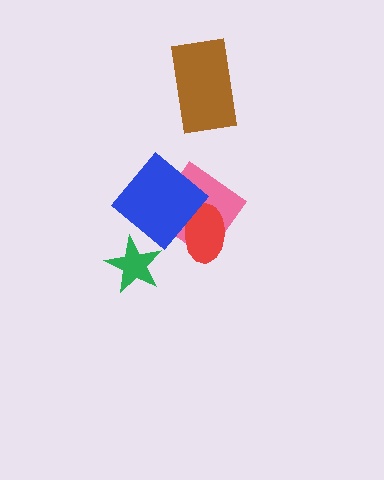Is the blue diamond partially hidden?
No, no other shape covers it.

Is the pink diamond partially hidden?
Yes, it is partially covered by another shape.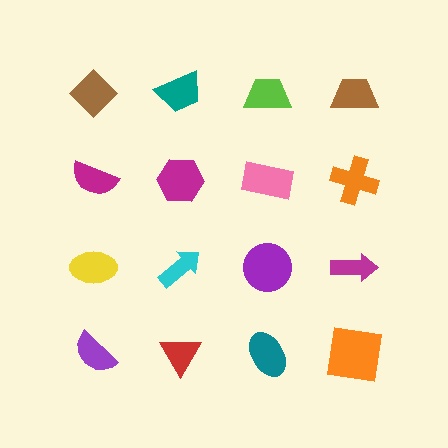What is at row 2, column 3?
A pink rectangle.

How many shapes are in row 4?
4 shapes.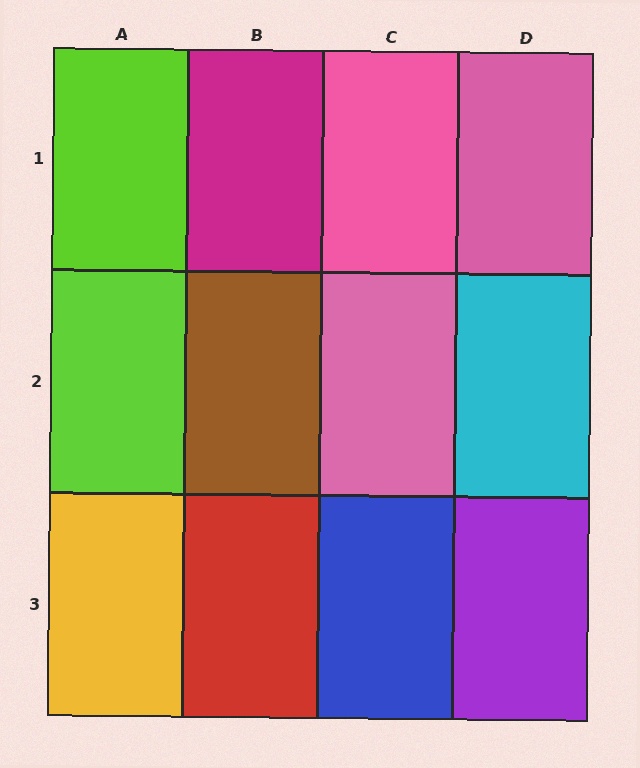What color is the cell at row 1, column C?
Pink.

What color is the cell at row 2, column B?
Brown.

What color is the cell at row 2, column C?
Pink.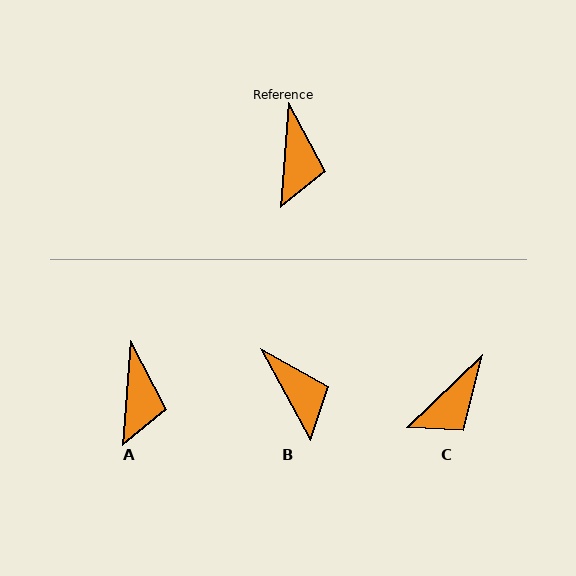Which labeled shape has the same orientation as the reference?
A.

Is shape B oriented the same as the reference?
No, it is off by about 33 degrees.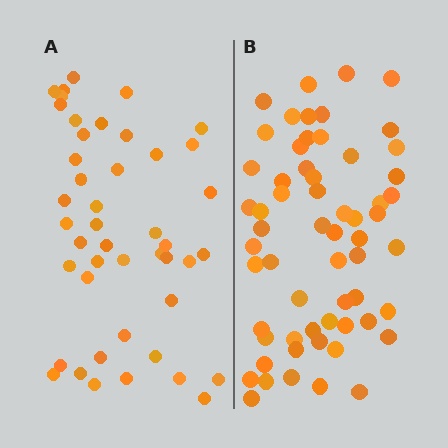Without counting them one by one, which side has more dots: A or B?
Region B (the right region) has more dots.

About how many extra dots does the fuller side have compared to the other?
Region B has approximately 15 more dots than region A.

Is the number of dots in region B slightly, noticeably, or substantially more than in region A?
Region B has noticeably more, but not dramatically so. The ratio is roughly 1.3 to 1.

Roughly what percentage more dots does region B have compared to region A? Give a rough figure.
About 35% more.